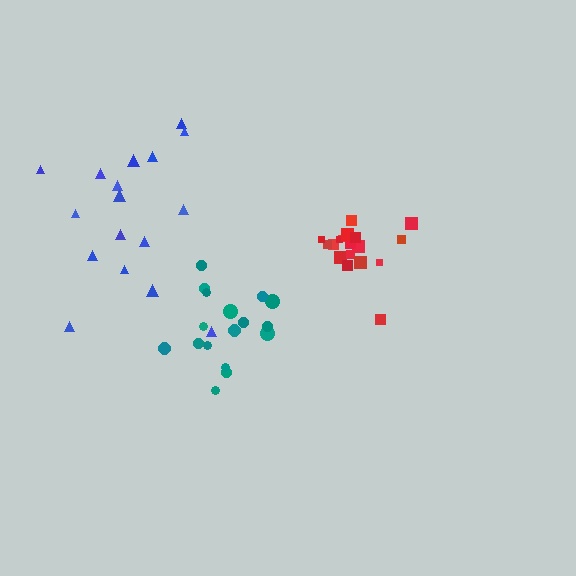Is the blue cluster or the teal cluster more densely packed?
Teal.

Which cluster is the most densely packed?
Red.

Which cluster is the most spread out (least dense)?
Blue.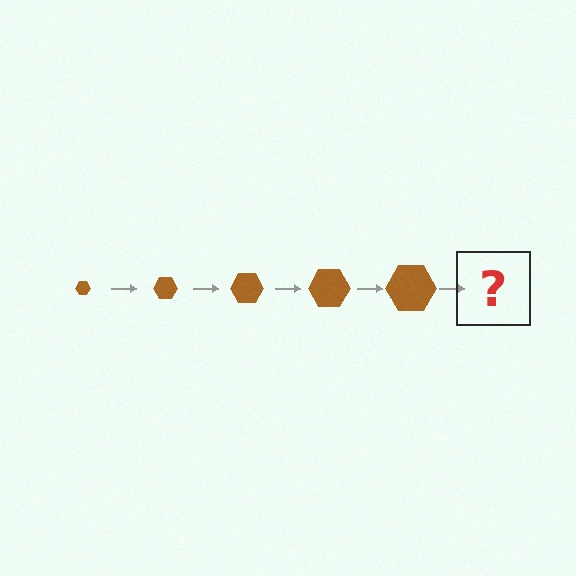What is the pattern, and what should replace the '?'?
The pattern is that the hexagon gets progressively larger each step. The '?' should be a brown hexagon, larger than the previous one.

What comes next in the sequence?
The next element should be a brown hexagon, larger than the previous one.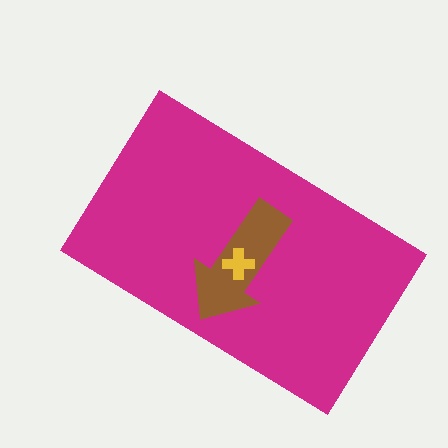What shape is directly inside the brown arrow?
The yellow cross.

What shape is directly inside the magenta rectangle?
The brown arrow.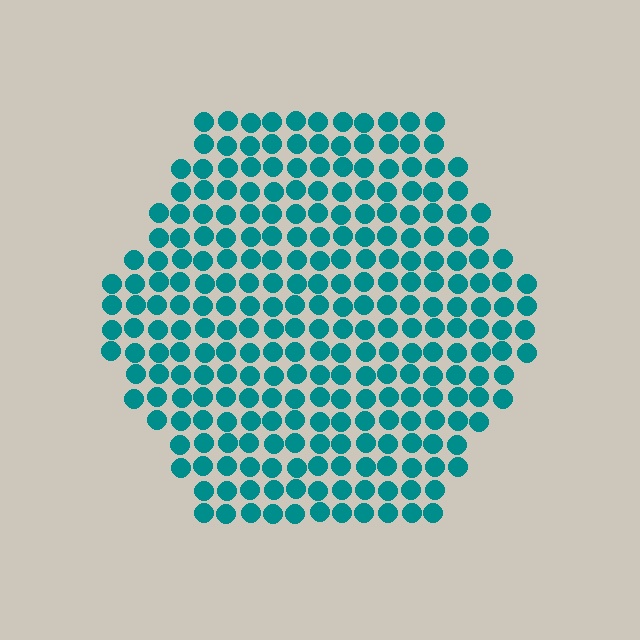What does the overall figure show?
The overall figure shows a hexagon.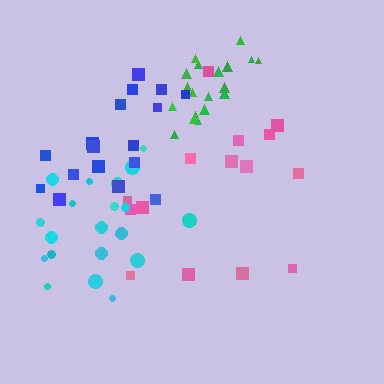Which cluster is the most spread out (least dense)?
Pink.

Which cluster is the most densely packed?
Green.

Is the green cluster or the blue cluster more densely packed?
Green.